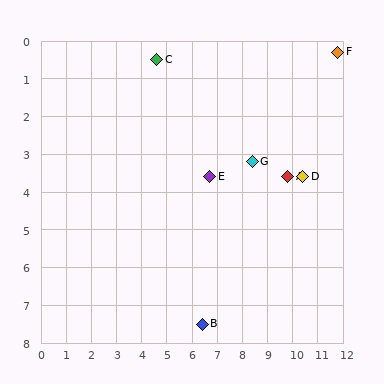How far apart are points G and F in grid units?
Points G and F are about 4.5 grid units apart.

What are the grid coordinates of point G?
Point G is at approximately (8.4, 3.2).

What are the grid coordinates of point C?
Point C is at approximately (4.6, 0.5).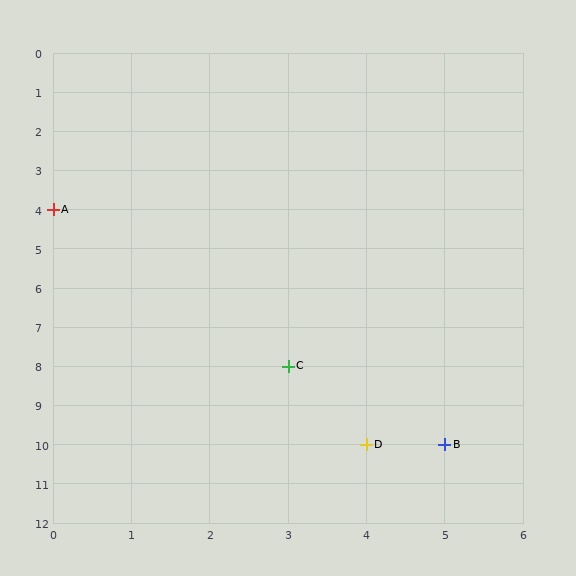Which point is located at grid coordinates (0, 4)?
Point A is at (0, 4).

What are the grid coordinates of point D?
Point D is at grid coordinates (4, 10).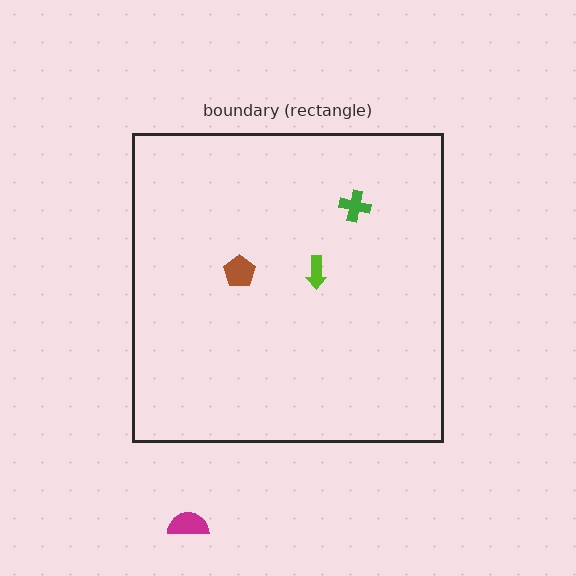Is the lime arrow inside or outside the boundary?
Inside.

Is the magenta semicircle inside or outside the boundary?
Outside.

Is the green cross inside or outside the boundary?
Inside.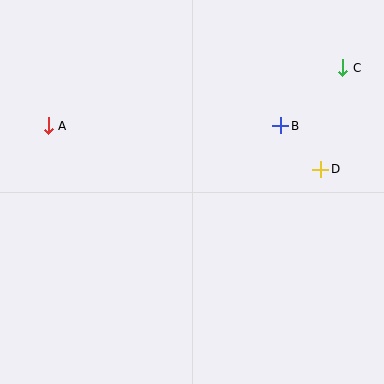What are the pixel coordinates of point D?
Point D is at (321, 169).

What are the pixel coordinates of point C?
Point C is at (343, 68).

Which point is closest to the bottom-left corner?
Point A is closest to the bottom-left corner.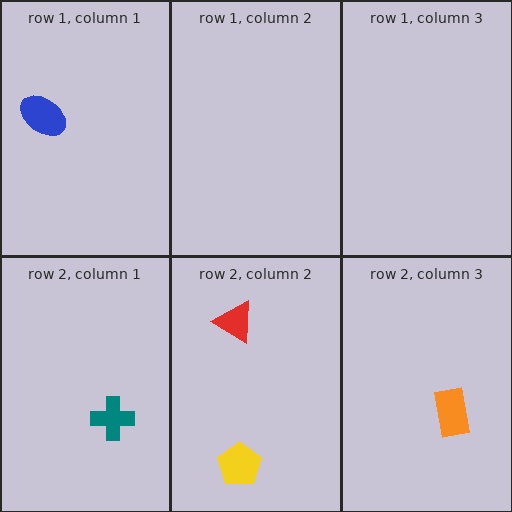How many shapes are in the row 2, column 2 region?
2.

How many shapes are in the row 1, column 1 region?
1.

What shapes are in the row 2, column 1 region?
The teal cross.